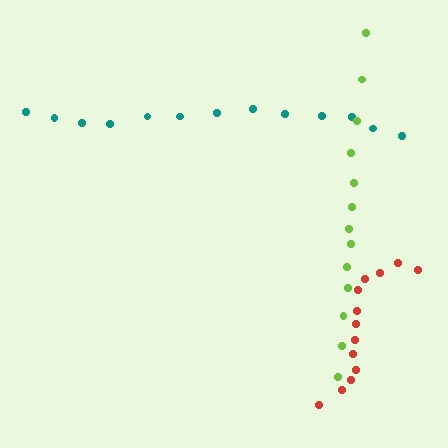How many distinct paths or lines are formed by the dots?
There are 3 distinct paths.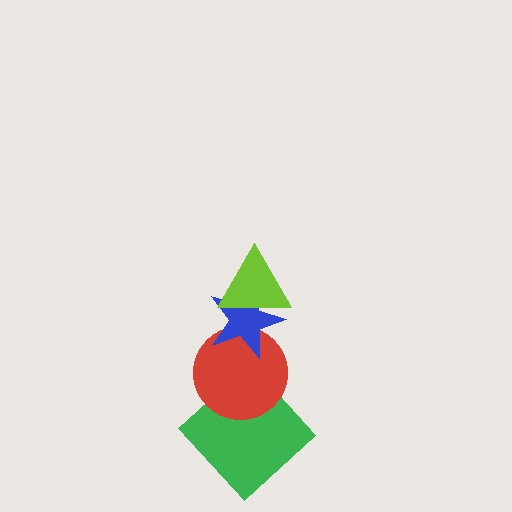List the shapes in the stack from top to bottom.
From top to bottom: the lime triangle, the blue star, the red circle, the green diamond.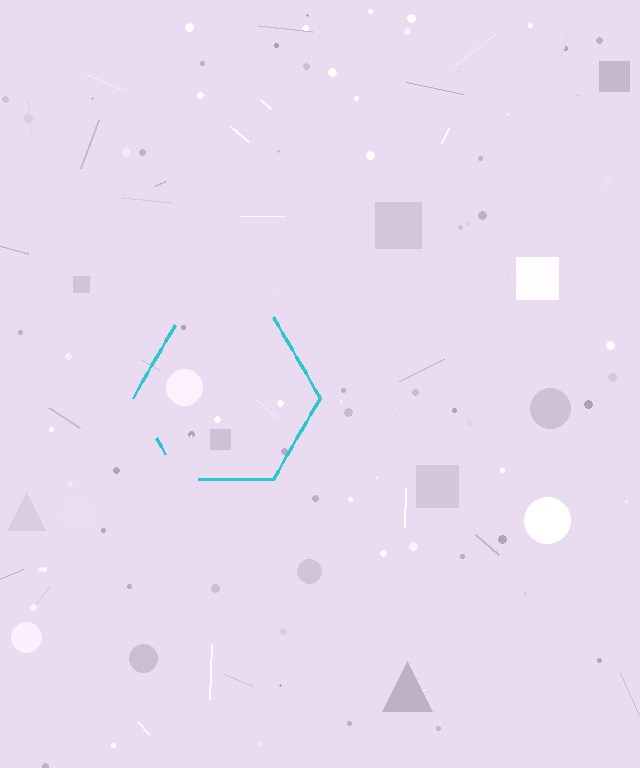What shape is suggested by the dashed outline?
The dashed outline suggests a hexagon.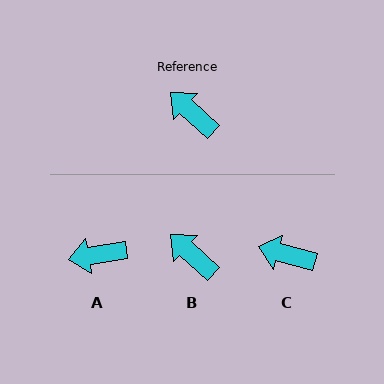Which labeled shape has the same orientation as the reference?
B.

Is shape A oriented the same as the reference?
No, it is off by about 52 degrees.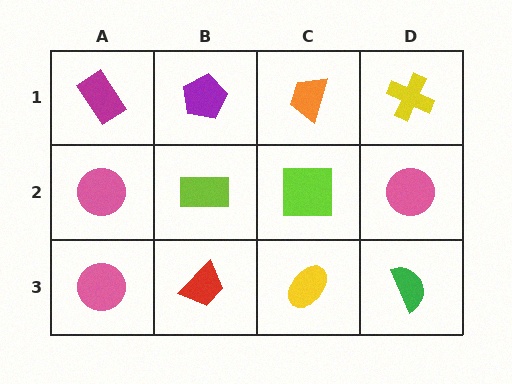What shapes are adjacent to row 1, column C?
A lime square (row 2, column C), a purple pentagon (row 1, column B), a yellow cross (row 1, column D).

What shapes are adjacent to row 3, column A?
A pink circle (row 2, column A), a red trapezoid (row 3, column B).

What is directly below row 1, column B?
A lime rectangle.